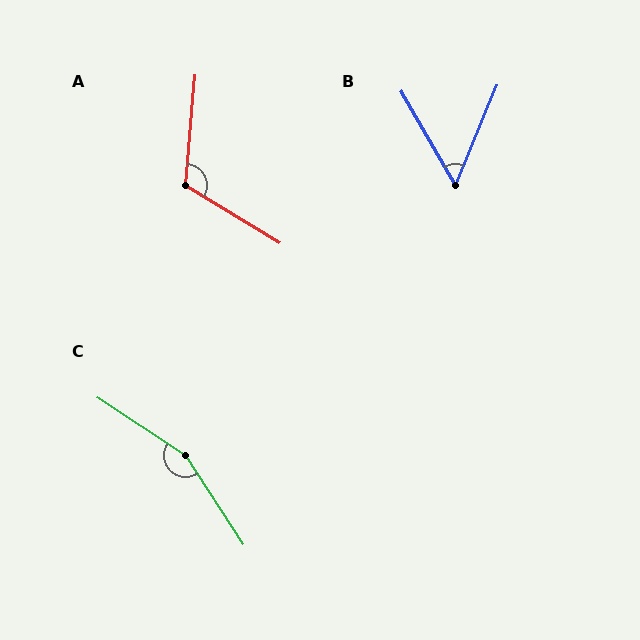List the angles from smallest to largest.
B (52°), A (117°), C (156°).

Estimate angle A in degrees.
Approximately 117 degrees.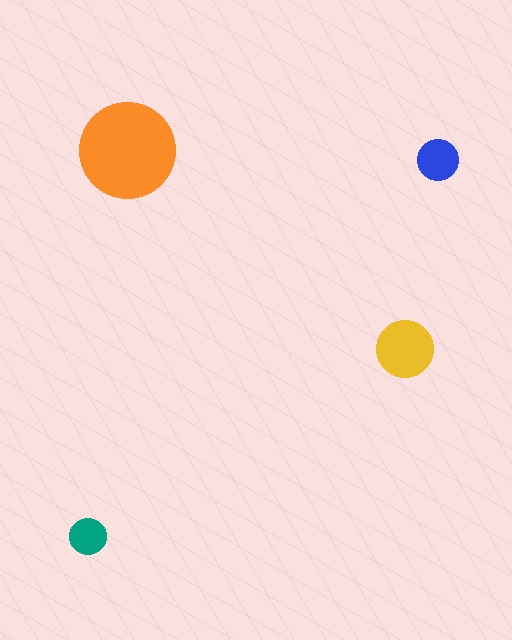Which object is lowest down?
The teal circle is bottommost.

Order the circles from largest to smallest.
the orange one, the yellow one, the blue one, the teal one.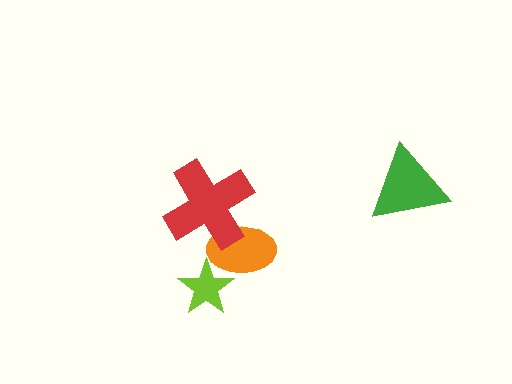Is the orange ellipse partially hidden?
Yes, it is partially covered by another shape.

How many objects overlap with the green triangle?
0 objects overlap with the green triangle.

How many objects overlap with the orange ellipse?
2 objects overlap with the orange ellipse.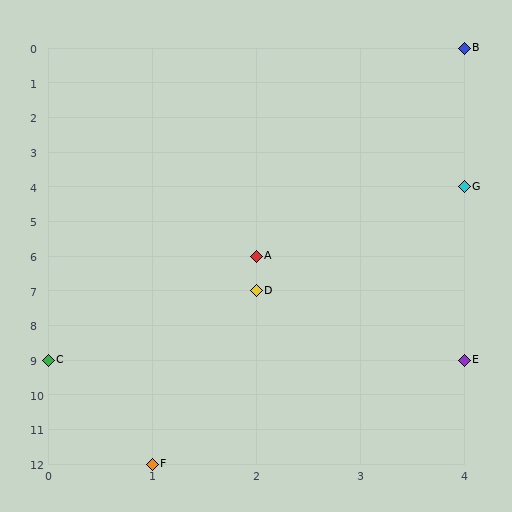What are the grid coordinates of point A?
Point A is at grid coordinates (2, 6).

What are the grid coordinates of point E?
Point E is at grid coordinates (4, 9).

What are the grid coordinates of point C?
Point C is at grid coordinates (0, 9).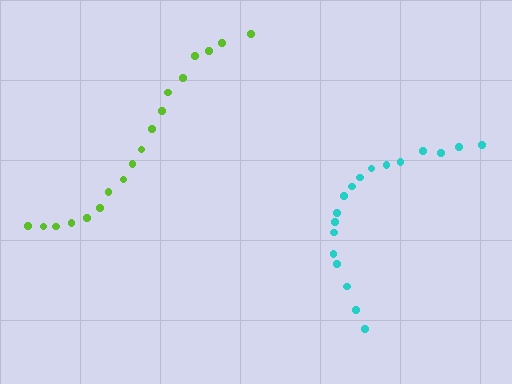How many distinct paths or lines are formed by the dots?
There are 2 distinct paths.